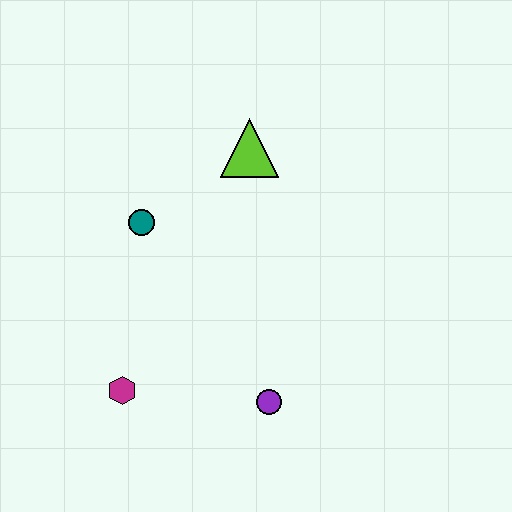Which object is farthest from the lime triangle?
The magenta hexagon is farthest from the lime triangle.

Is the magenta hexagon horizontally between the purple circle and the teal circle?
No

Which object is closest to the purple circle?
The magenta hexagon is closest to the purple circle.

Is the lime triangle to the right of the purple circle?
No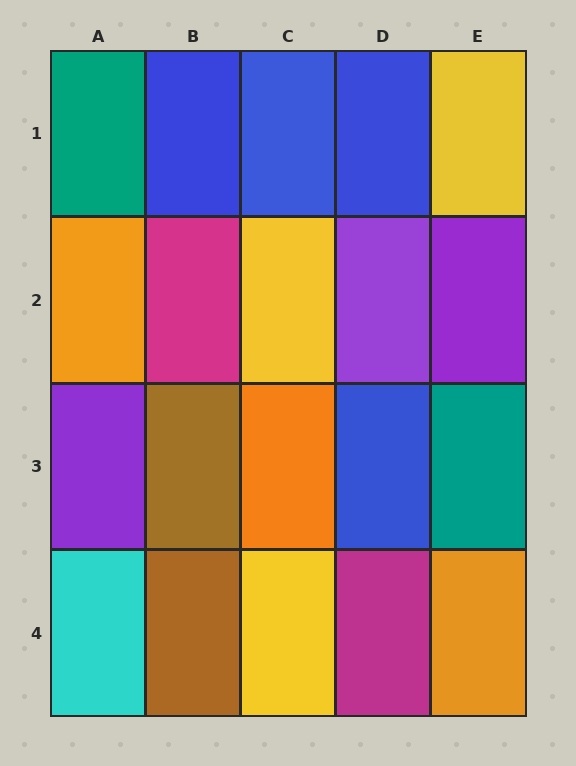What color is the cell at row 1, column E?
Yellow.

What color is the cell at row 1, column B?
Blue.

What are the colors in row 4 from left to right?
Cyan, brown, yellow, magenta, orange.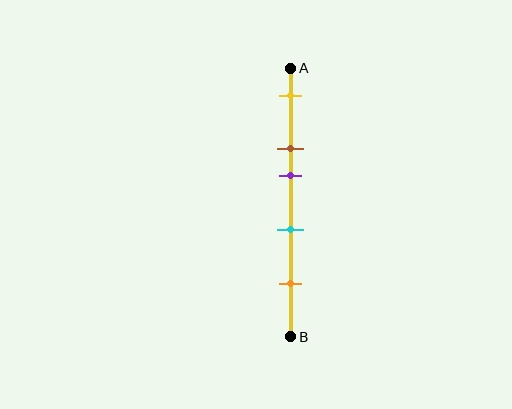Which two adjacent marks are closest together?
The brown and purple marks are the closest adjacent pair.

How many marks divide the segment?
There are 5 marks dividing the segment.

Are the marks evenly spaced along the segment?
No, the marks are not evenly spaced.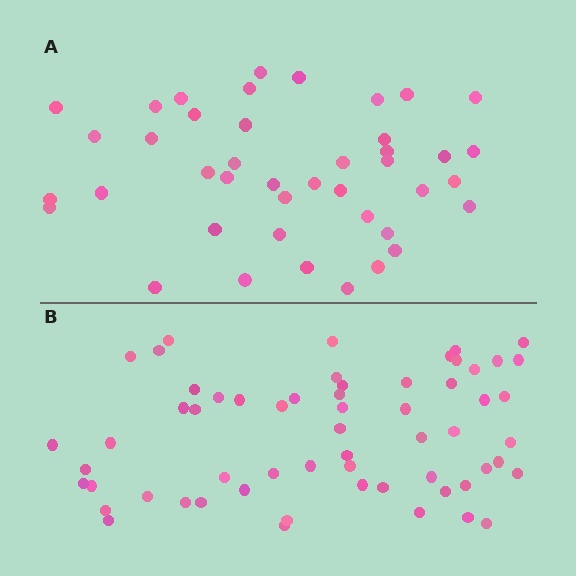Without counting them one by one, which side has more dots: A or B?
Region B (the bottom region) has more dots.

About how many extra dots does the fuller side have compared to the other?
Region B has approximately 20 more dots than region A.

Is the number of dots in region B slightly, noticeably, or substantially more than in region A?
Region B has noticeably more, but not dramatically so. The ratio is roughly 1.4 to 1.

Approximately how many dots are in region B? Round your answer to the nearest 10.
About 60 dots.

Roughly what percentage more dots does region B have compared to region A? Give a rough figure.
About 45% more.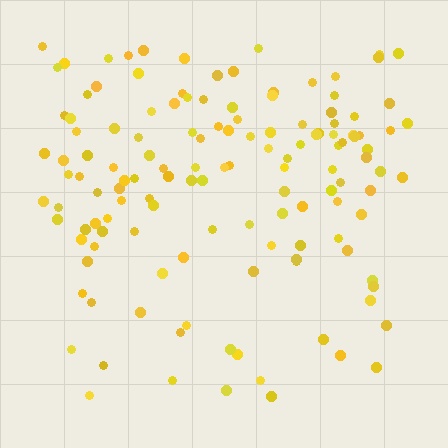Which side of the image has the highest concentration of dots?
The top.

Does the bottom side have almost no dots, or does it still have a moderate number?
Still a moderate number, just noticeably fewer than the top.